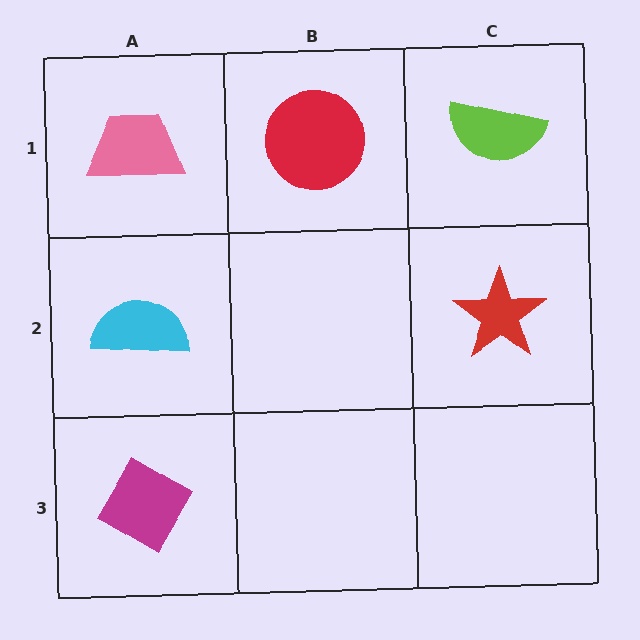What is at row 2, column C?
A red star.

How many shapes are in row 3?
1 shape.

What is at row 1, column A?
A pink trapezoid.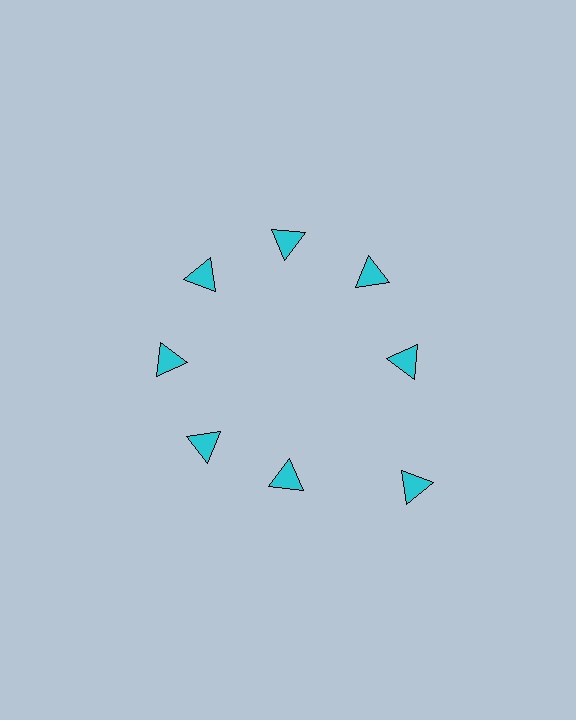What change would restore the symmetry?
The symmetry would be restored by moving it inward, back onto the ring so that all 8 triangles sit at equal angles and equal distance from the center.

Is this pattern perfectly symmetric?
No. The 8 cyan triangles are arranged in a ring, but one element near the 4 o'clock position is pushed outward from the center, breaking the 8-fold rotational symmetry.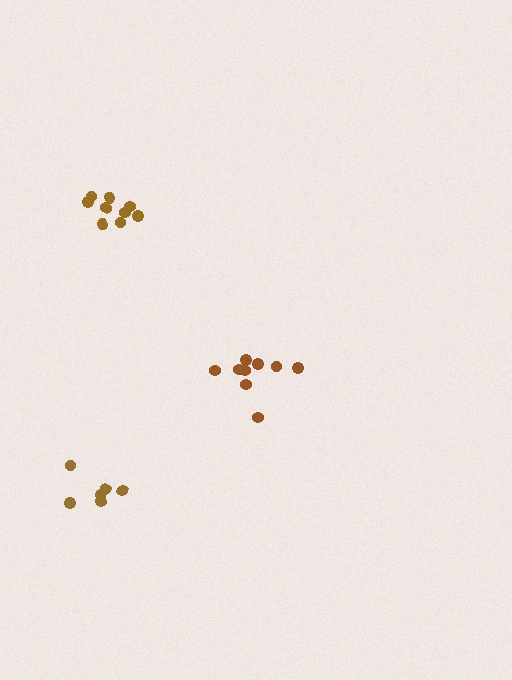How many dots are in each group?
Group 1: 9 dots, Group 2: 6 dots, Group 3: 9 dots (24 total).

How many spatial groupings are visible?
There are 3 spatial groupings.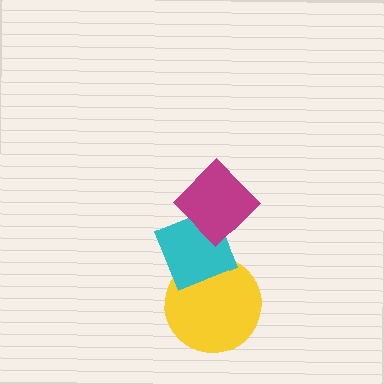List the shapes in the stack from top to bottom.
From top to bottom: the magenta diamond, the cyan diamond, the yellow circle.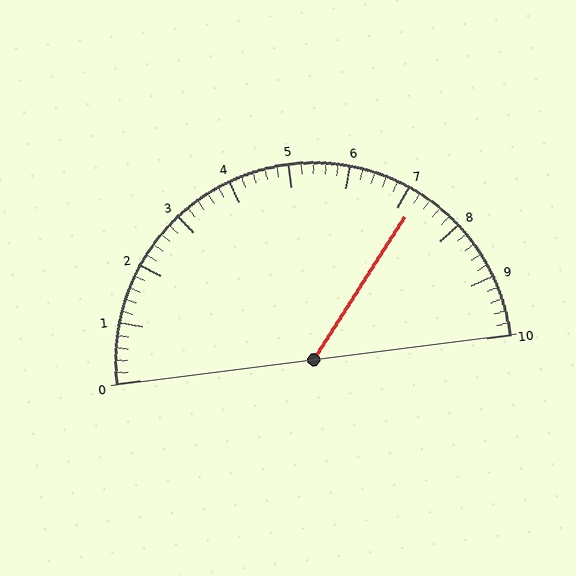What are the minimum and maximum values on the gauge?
The gauge ranges from 0 to 10.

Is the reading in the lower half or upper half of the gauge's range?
The reading is in the upper half of the range (0 to 10).